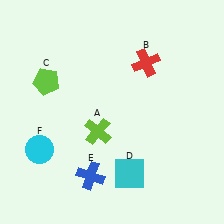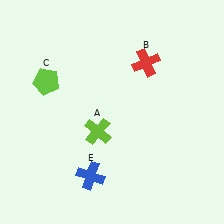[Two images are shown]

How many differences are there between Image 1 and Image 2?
There are 2 differences between the two images.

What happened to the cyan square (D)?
The cyan square (D) was removed in Image 2. It was in the bottom-right area of Image 1.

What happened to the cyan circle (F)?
The cyan circle (F) was removed in Image 2. It was in the bottom-left area of Image 1.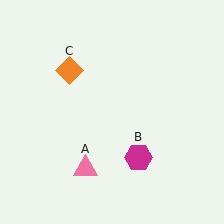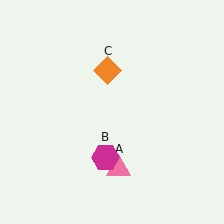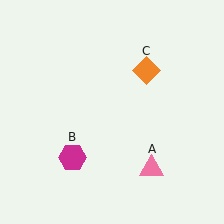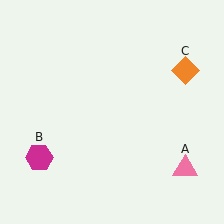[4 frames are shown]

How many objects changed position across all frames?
3 objects changed position: pink triangle (object A), magenta hexagon (object B), orange diamond (object C).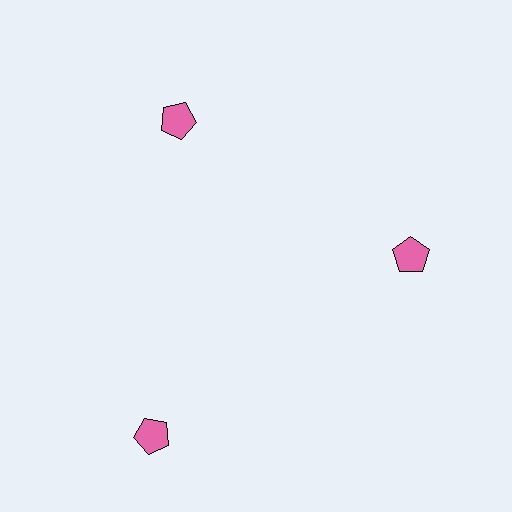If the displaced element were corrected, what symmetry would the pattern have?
It would have 3-fold rotational symmetry — the pattern would map onto itself every 120 degrees.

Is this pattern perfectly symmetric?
No. The 3 pink pentagons are arranged in a ring, but one element near the 7 o'clock position is pushed outward from the center, breaking the 3-fold rotational symmetry.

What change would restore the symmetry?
The symmetry would be restored by moving it inward, back onto the ring so that all 3 pentagons sit at equal angles and equal distance from the center.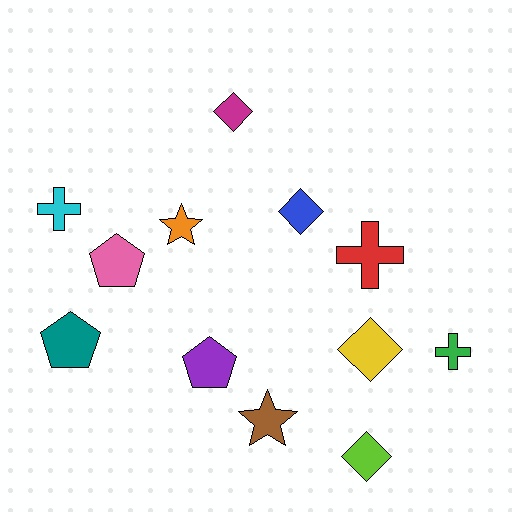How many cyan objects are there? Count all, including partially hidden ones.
There is 1 cyan object.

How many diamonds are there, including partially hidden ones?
There are 4 diamonds.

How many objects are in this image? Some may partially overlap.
There are 12 objects.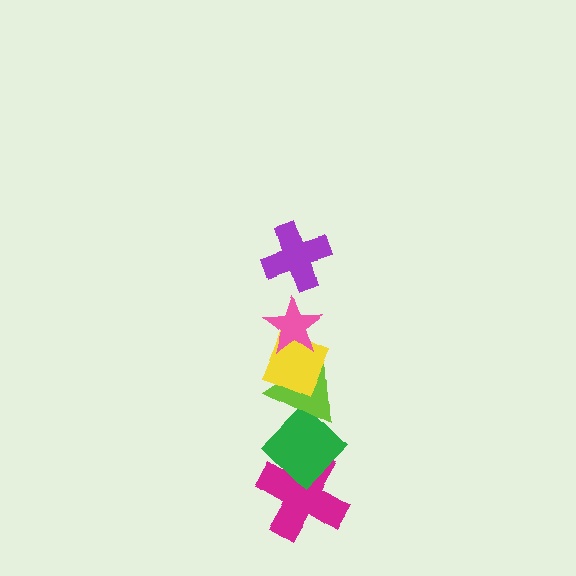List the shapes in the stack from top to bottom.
From top to bottom: the purple cross, the pink star, the yellow diamond, the lime triangle, the green diamond, the magenta cross.